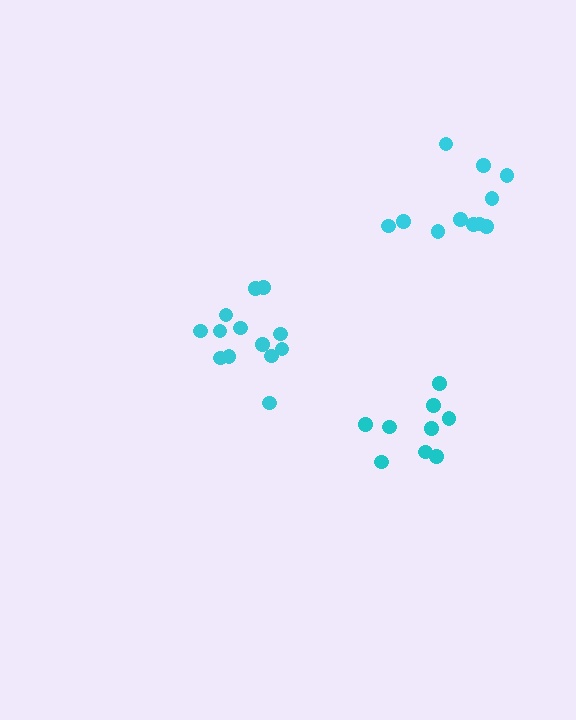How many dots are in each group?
Group 1: 13 dots, Group 2: 11 dots, Group 3: 9 dots (33 total).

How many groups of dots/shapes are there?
There are 3 groups.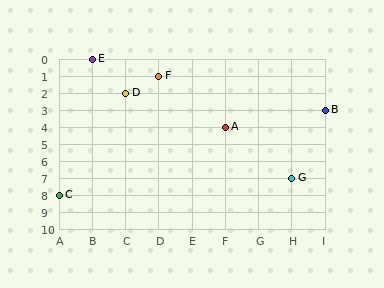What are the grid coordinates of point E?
Point E is at grid coordinates (B, 0).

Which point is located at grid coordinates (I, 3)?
Point B is at (I, 3).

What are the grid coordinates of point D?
Point D is at grid coordinates (C, 2).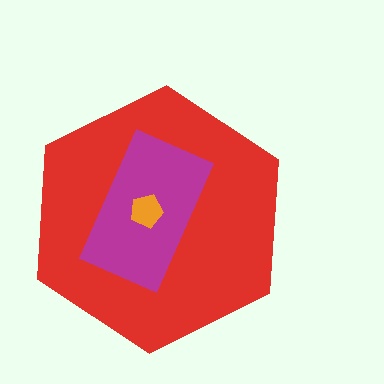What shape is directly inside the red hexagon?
The magenta rectangle.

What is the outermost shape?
The red hexagon.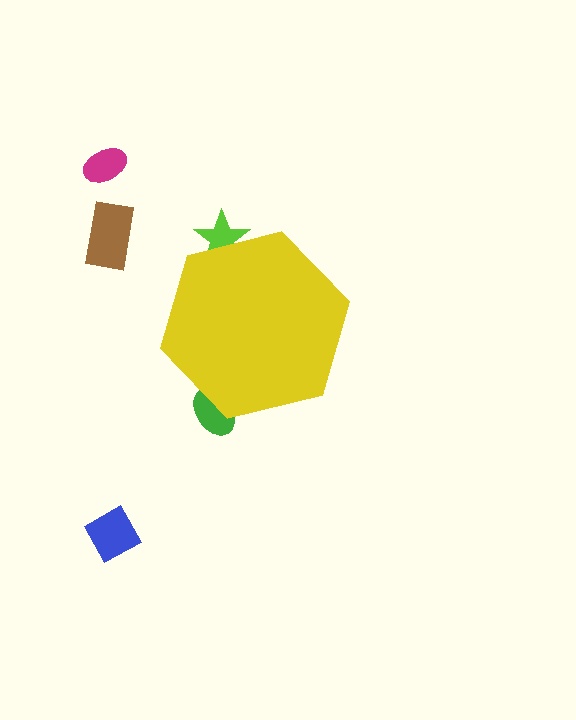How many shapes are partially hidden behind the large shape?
2 shapes are partially hidden.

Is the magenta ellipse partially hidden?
No, the magenta ellipse is fully visible.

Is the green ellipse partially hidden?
Yes, the green ellipse is partially hidden behind the yellow hexagon.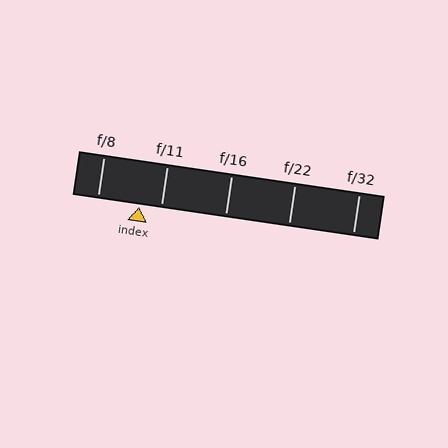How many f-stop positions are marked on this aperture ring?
There are 5 f-stop positions marked.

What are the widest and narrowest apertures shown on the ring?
The widest aperture shown is f/8 and the narrowest is f/32.